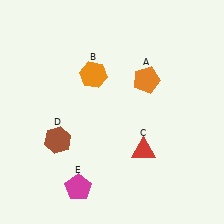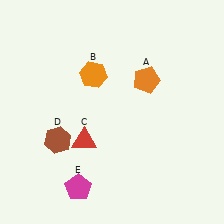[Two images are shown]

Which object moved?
The red triangle (C) moved left.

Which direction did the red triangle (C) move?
The red triangle (C) moved left.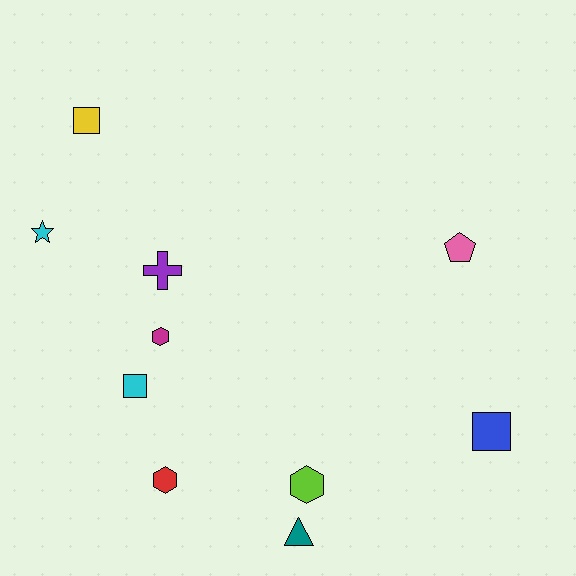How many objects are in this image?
There are 10 objects.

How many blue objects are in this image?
There is 1 blue object.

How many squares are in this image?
There are 3 squares.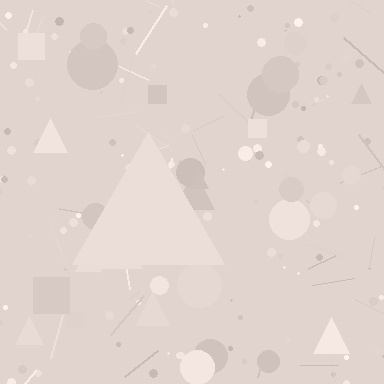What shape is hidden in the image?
A triangle is hidden in the image.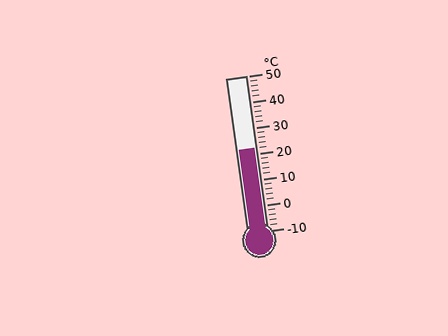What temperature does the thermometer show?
The thermometer shows approximately 22°C.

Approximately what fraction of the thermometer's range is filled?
The thermometer is filled to approximately 55% of its range.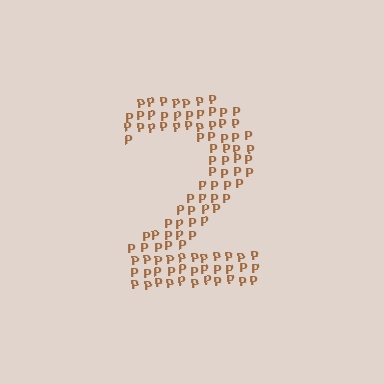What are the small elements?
The small elements are letter P's.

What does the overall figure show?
The overall figure shows the digit 2.